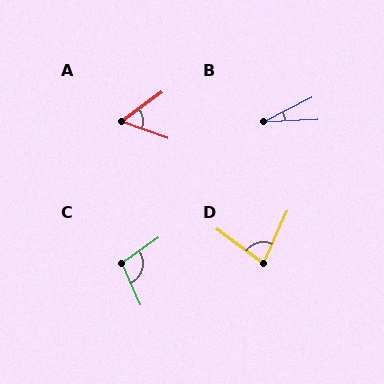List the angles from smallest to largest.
B (24°), A (56°), D (78°), C (101°).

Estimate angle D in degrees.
Approximately 78 degrees.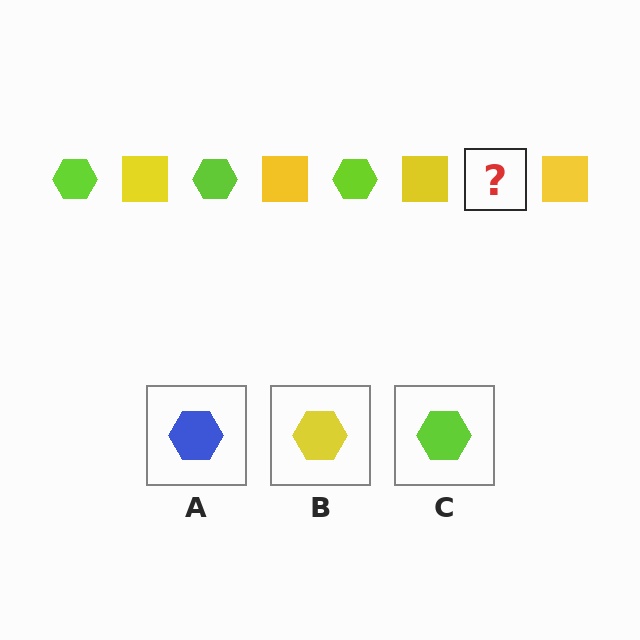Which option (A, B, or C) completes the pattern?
C.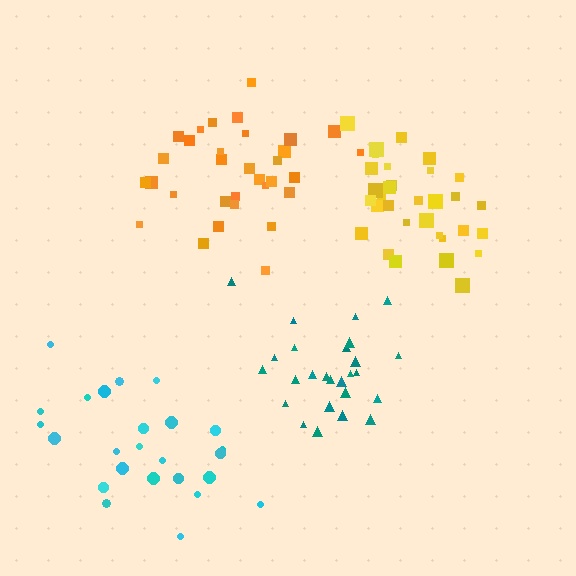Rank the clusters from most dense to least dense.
yellow, teal, orange, cyan.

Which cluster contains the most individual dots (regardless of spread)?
Orange (32).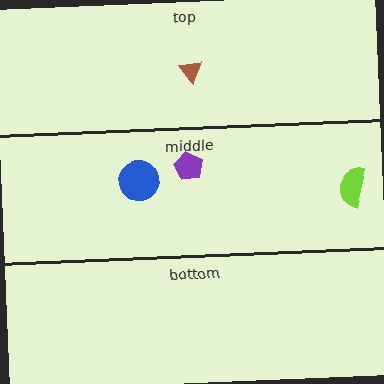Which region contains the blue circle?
The middle region.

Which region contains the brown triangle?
The top region.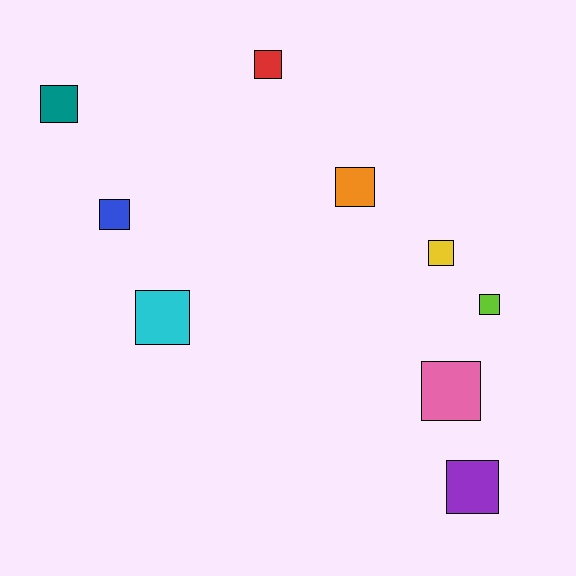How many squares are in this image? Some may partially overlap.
There are 9 squares.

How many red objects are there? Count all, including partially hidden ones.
There is 1 red object.